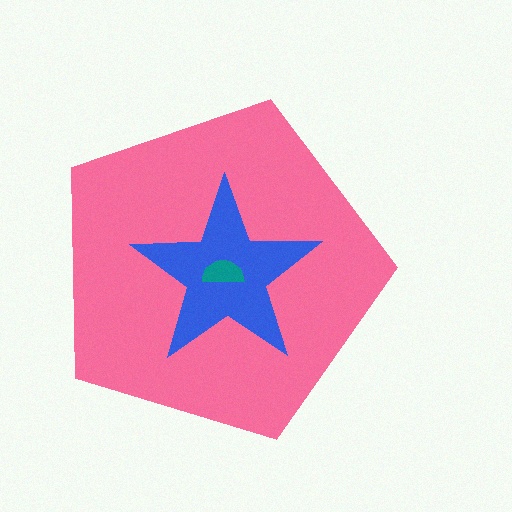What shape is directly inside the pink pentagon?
The blue star.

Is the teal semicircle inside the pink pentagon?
Yes.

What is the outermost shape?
The pink pentagon.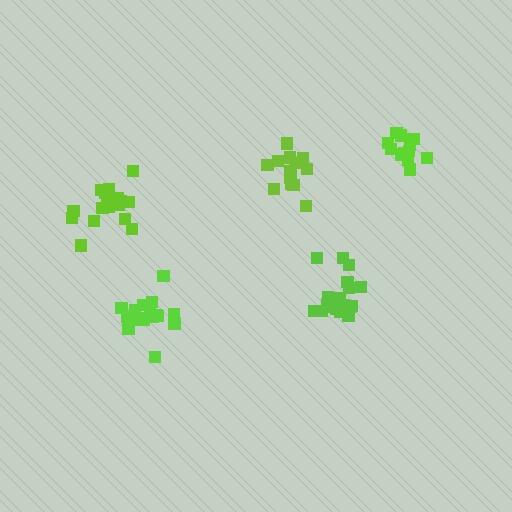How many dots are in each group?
Group 1: 15 dots, Group 2: 18 dots, Group 3: 17 dots, Group 4: 19 dots, Group 5: 13 dots (82 total).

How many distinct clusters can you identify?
There are 5 distinct clusters.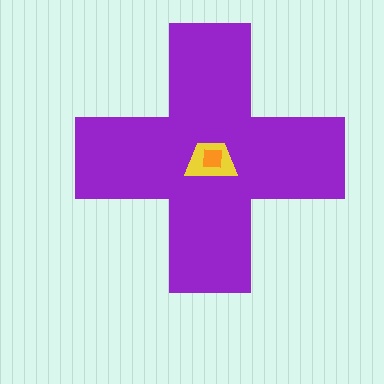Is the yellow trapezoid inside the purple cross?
Yes.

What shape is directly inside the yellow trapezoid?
The orange square.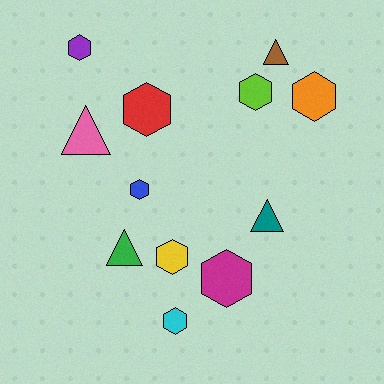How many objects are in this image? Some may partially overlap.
There are 12 objects.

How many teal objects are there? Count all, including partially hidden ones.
There is 1 teal object.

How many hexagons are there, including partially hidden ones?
There are 8 hexagons.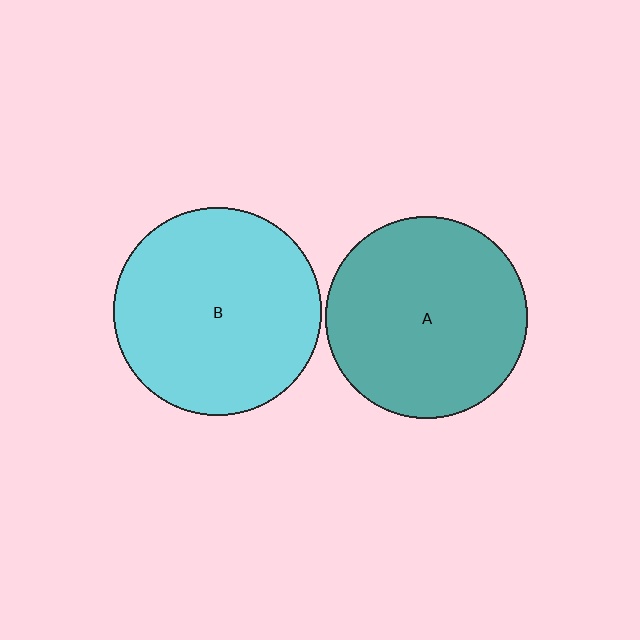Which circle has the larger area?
Circle B (cyan).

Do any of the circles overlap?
No, none of the circles overlap.